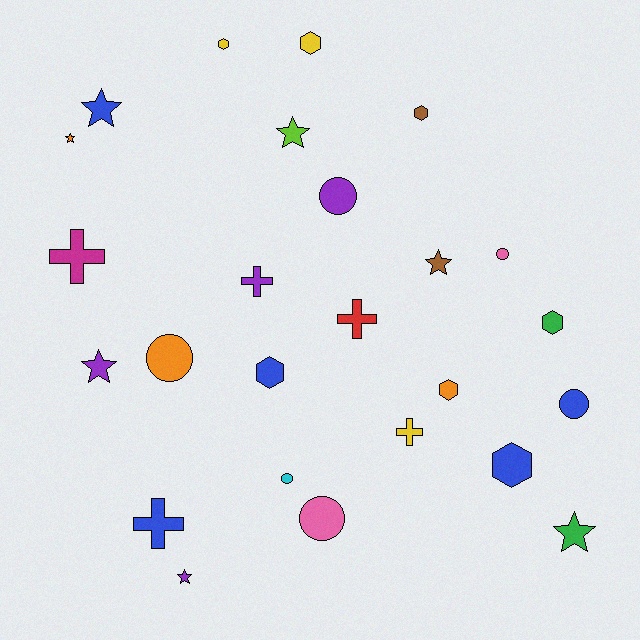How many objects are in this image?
There are 25 objects.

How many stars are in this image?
There are 7 stars.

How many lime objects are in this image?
There is 1 lime object.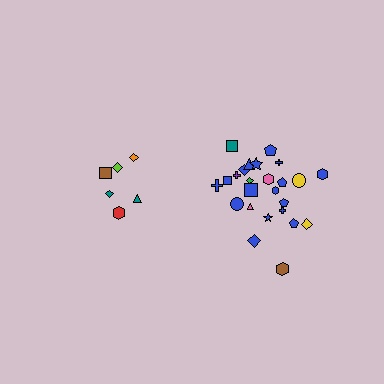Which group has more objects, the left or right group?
The right group.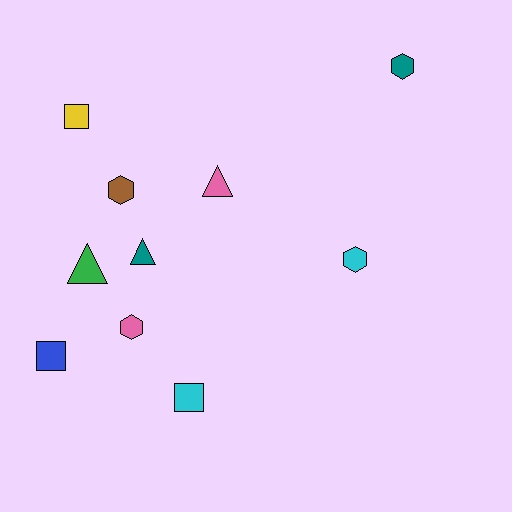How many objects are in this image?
There are 10 objects.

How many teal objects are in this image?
There are 2 teal objects.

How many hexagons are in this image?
There are 4 hexagons.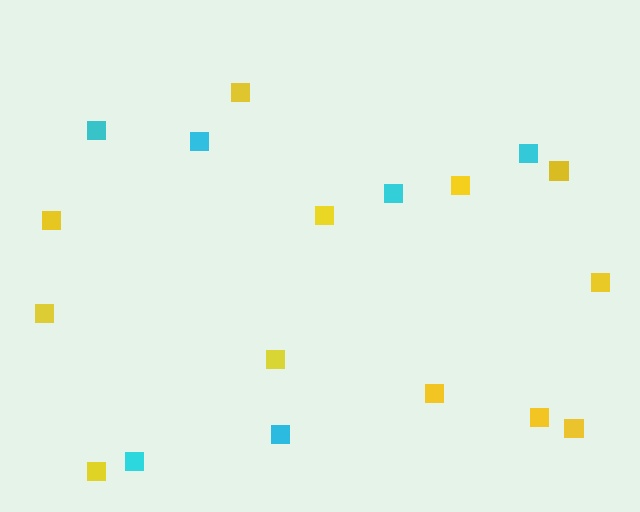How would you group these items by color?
There are 2 groups: one group of yellow squares (12) and one group of cyan squares (6).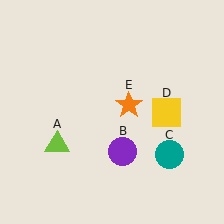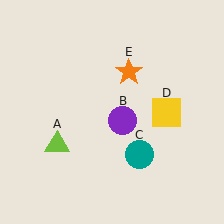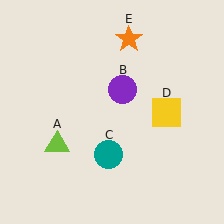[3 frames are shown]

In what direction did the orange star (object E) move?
The orange star (object E) moved up.